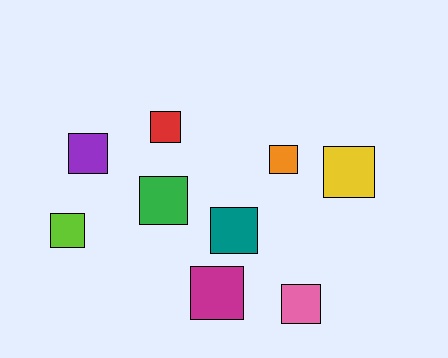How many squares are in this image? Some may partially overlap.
There are 9 squares.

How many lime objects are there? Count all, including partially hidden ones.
There is 1 lime object.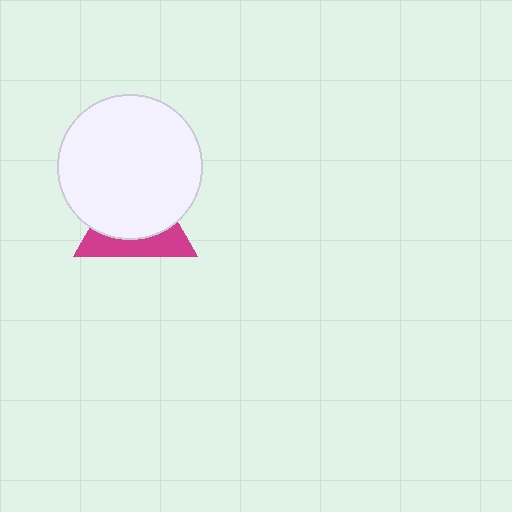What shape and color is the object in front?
The object in front is a white circle.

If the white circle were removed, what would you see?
You would see the complete magenta triangle.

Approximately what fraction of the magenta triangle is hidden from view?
Roughly 62% of the magenta triangle is hidden behind the white circle.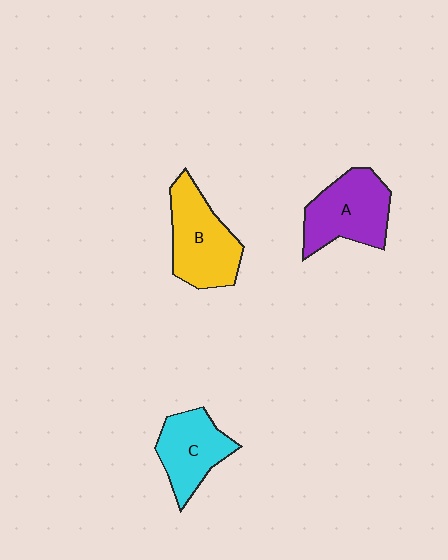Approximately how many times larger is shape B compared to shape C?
Approximately 1.2 times.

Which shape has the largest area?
Shape B (yellow).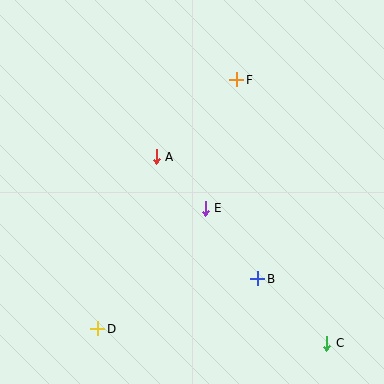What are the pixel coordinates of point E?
Point E is at (205, 208).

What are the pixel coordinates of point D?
Point D is at (98, 329).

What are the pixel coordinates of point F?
Point F is at (237, 80).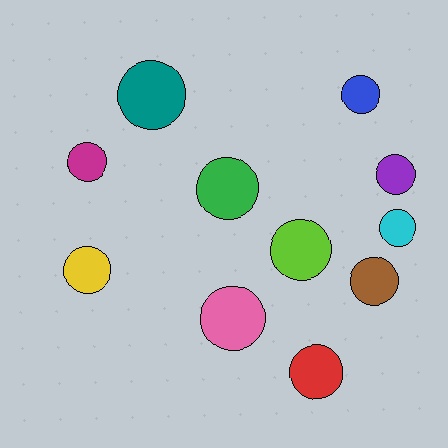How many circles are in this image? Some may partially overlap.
There are 11 circles.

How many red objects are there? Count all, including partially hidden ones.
There is 1 red object.